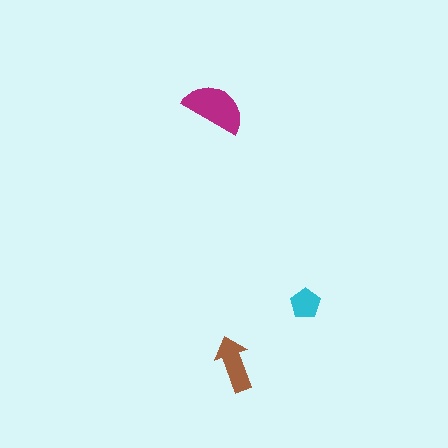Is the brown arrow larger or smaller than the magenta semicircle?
Smaller.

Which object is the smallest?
The cyan pentagon.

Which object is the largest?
The magenta semicircle.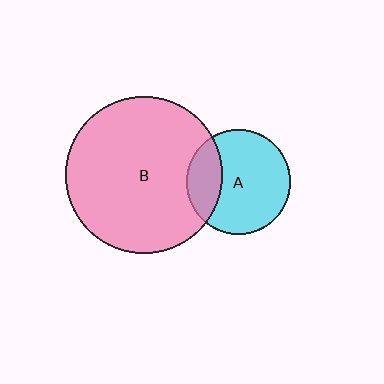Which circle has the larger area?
Circle B (pink).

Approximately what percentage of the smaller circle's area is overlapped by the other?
Approximately 25%.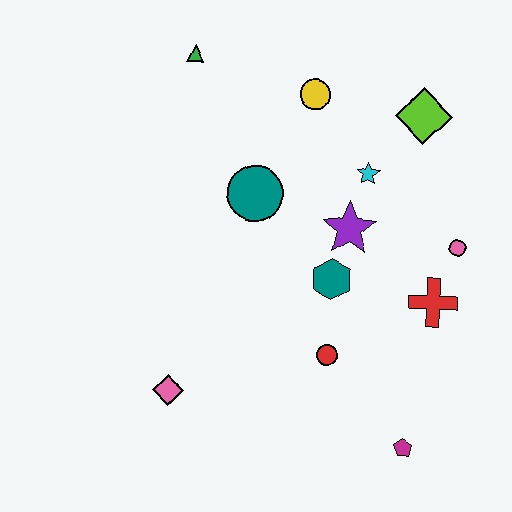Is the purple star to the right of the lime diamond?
No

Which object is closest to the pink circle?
The red cross is closest to the pink circle.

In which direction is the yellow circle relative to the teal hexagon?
The yellow circle is above the teal hexagon.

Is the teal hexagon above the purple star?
No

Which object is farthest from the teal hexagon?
The green triangle is farthest from the teal hexagon.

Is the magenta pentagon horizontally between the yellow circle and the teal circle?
No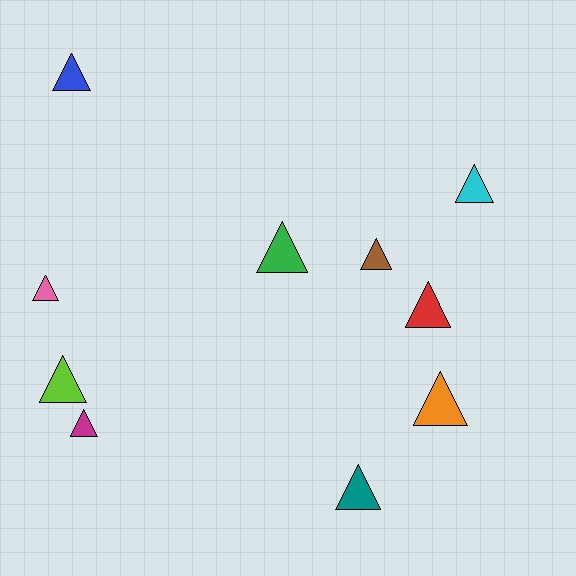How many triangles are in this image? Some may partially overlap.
There are 10 triangles.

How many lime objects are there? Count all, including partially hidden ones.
There is 1 lime object.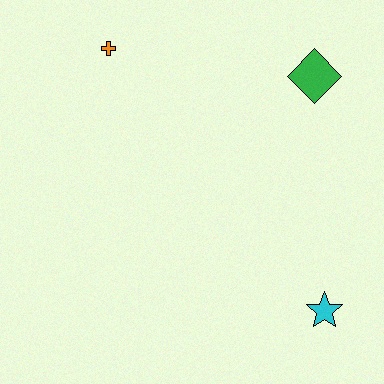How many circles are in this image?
There are no circles.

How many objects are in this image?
There are 3 objects.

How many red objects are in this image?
There are no red objects.